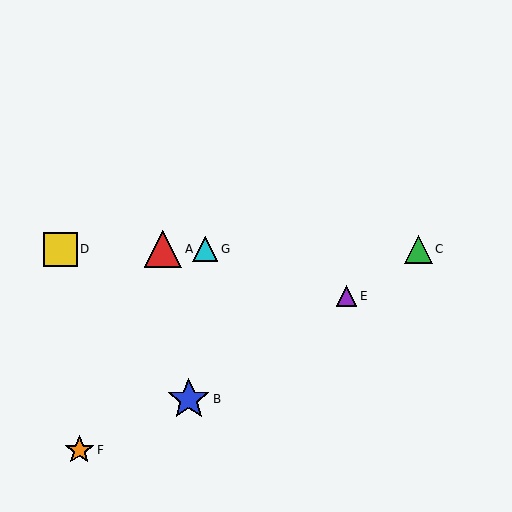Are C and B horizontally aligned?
No, C is at y≈249 and B is at y≈399.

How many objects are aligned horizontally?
4 objects (A, C, D, G) are aligned horizontally.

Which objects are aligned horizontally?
Objects A, C, D, G are aligned horizontally.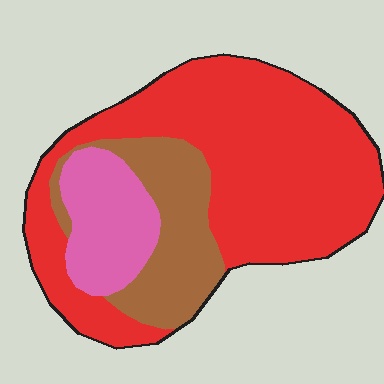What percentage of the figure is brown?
Brown takes up less than a quarter of the figure.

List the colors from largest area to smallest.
From largest to smallest: red, brown, pink.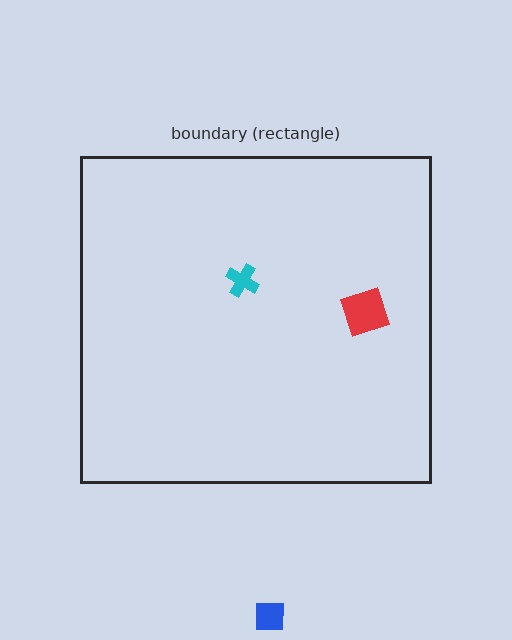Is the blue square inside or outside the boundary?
Outside.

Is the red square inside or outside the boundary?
Inside.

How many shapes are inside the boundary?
2 inside, 1 outside.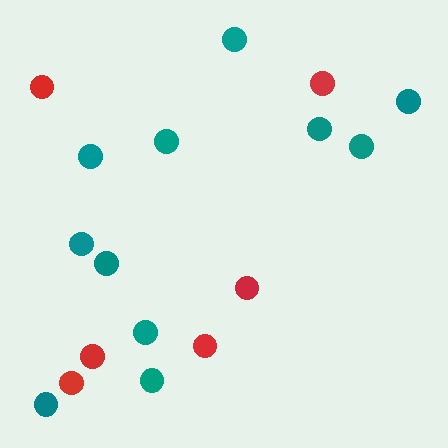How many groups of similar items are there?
There are 2 groups: one group of red circles (6) and one group of teal circles (11).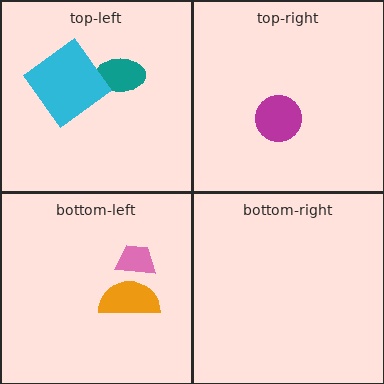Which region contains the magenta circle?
The top-right region.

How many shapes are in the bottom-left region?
2.